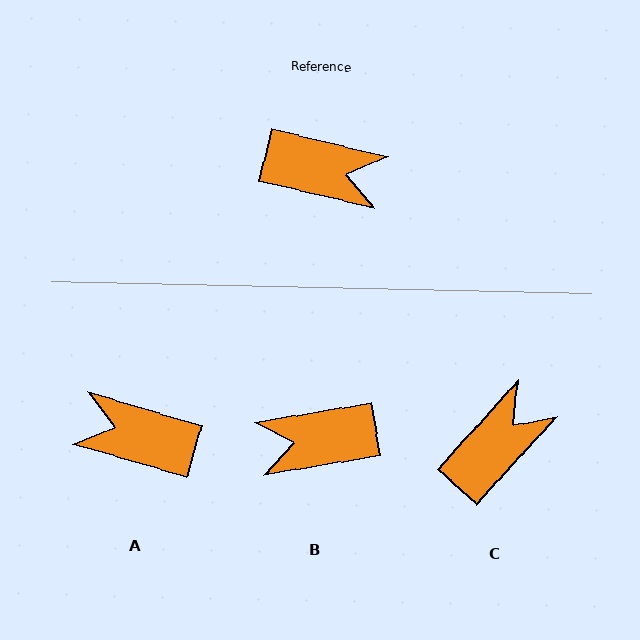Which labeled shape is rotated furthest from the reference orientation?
A, about 177 degrees away.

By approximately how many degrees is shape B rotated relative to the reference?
Approximately 157 degrees clockwise.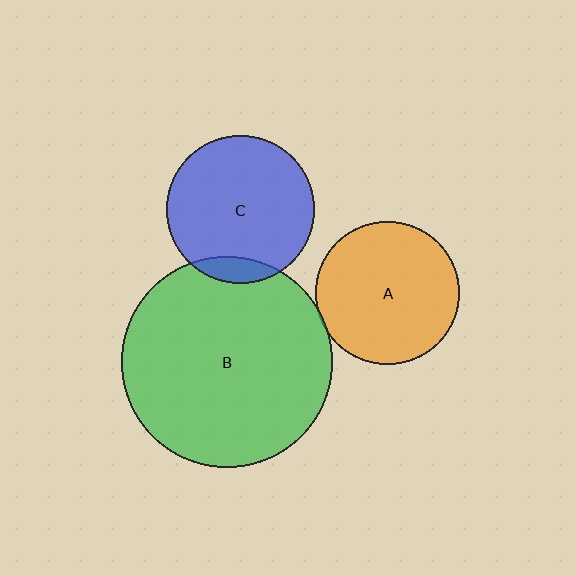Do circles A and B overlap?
Yes.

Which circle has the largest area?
Circle B (green).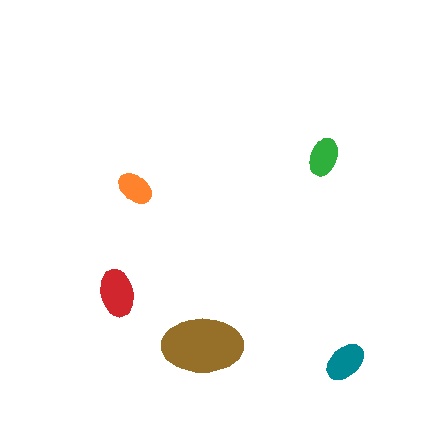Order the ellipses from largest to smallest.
the brown one, the red one, the teal one, the green one, the orange one.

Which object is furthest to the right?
The teal ellipse is rightmost.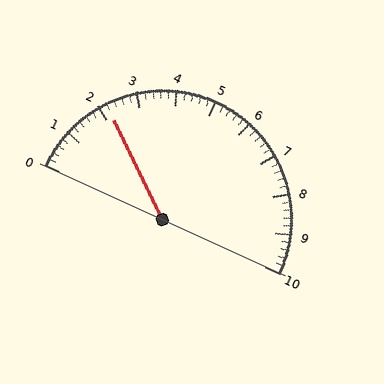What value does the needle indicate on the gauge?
The needle indicates approximately 2.2.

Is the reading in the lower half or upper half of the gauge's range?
The reading is in the lower half of the range (0 to 10).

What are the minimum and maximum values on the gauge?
The gauge ranges from 0 to 10.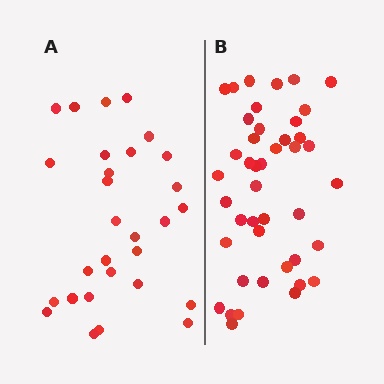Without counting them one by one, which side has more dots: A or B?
Region B (the right region) has more dots.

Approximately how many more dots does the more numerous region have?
Region B has approximately 15 more dots than region A.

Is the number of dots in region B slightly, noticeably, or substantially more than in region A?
Region B has substantially more. The ratio is roughly 1.5 to 1.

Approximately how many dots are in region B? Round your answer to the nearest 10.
About 40 dots. (The exact count is 43, which rounds to 40.)